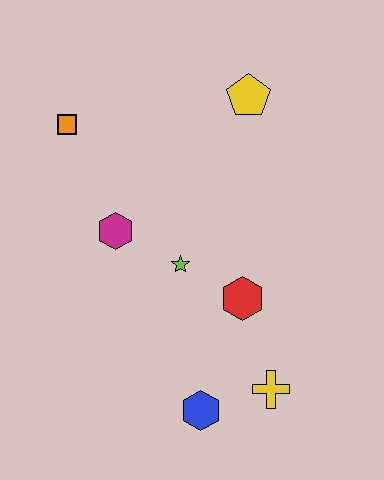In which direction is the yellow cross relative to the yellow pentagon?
The yellow cross is below the yellow pentagon.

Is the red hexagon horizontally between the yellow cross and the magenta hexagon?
Yes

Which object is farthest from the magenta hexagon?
The yellow cross is farthest from the magenta hexagon.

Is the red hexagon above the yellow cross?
Yes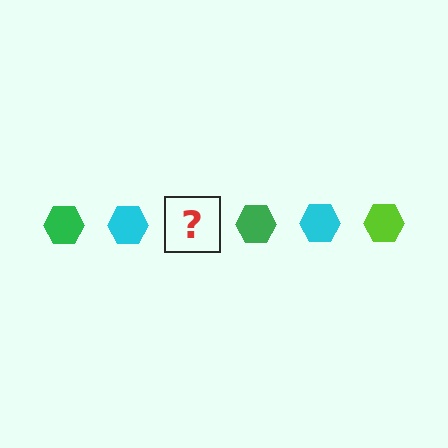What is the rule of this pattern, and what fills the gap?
The rule is that the pattern cycles through green, cyan, lime hexagons. The gap should be filled with a lime hexagon.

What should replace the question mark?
The question mark should be replaced with a lime hexagon.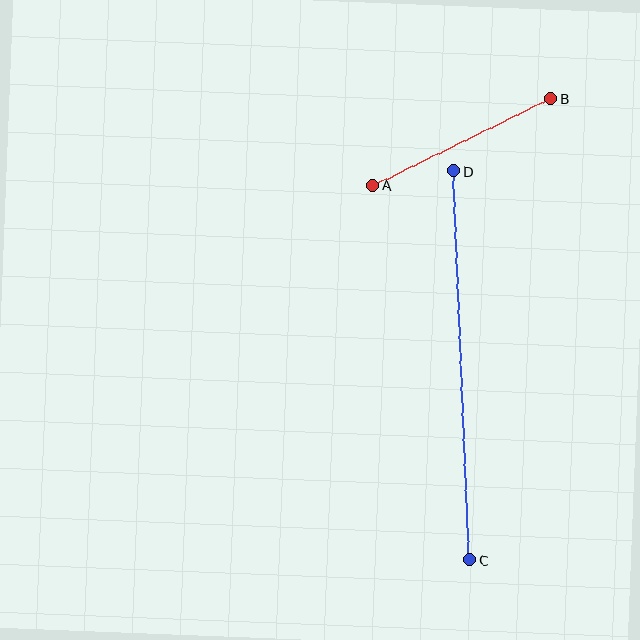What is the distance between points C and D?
The distance is approximately 389 pixels.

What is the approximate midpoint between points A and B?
The midpoint is at approximately (462, 142) pixels.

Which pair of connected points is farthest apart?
Points C and D are farthest apart.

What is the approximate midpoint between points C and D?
The midpoint is at approximately (462, 365) pixels.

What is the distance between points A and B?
The distance is approximately 198 pixels.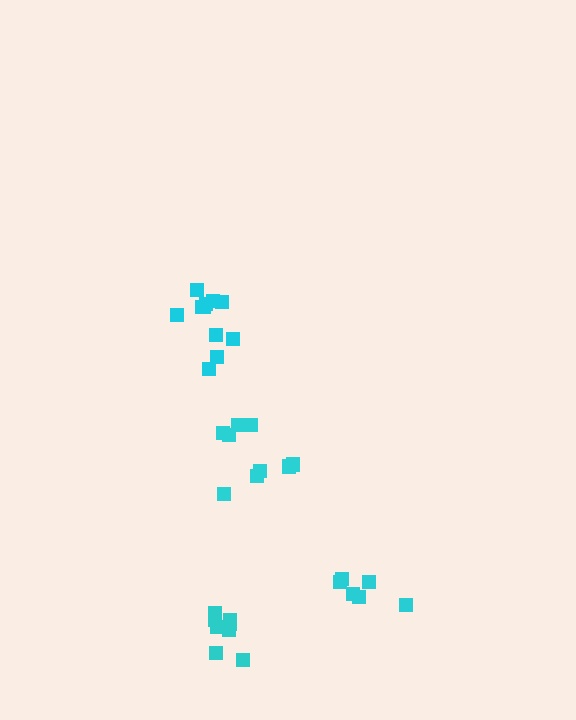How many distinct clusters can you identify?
There are 4 distinct clusters.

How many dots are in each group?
Group 1: 8 dots, Group 2: 9 dots, Group 3: 11 dots, Group 4: 6 dots (34 total).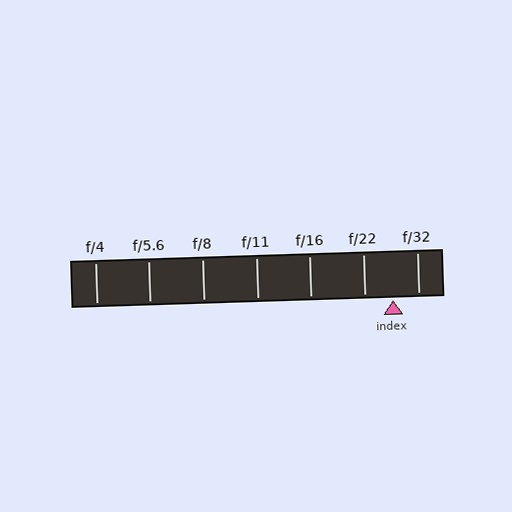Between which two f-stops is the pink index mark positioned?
The index mark is between f/22 and f/32.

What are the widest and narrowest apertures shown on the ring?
The widest aperture shown is f/4 and the narrowest is f/32.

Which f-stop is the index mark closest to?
The index mark is closest to f/32.